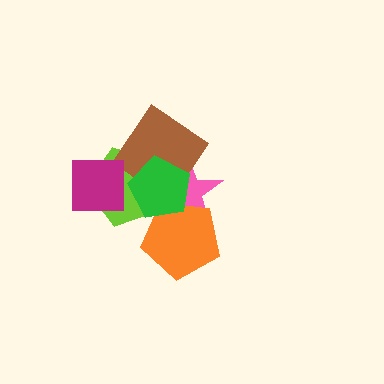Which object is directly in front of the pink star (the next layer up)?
The lime pentagon is directly in front of the pink star.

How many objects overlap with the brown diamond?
3 objects overlap with the brown diamond.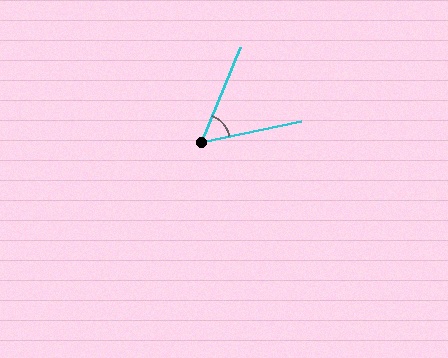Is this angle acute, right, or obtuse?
It is acute.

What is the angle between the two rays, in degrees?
Approximately 56 degrees.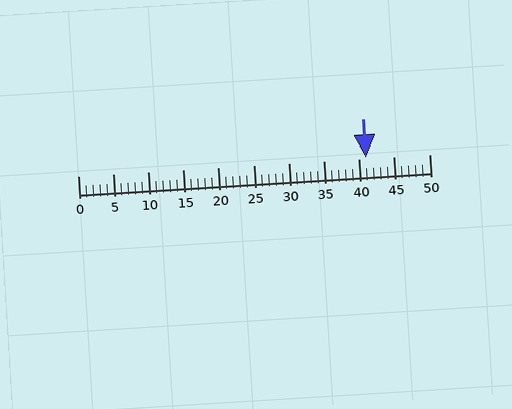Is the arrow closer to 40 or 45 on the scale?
The arrow is closer to 40.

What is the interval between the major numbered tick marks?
The major tick marks are spaced 5 units apart.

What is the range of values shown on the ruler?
The ruler shows values from 0 to 50.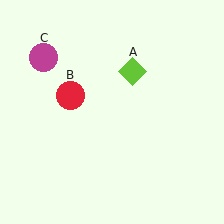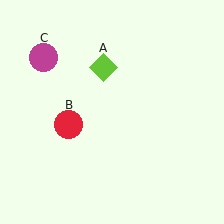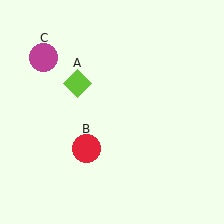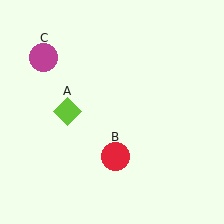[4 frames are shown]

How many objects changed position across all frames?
2 objects changed position: lime diamond (object A), red circle (object B).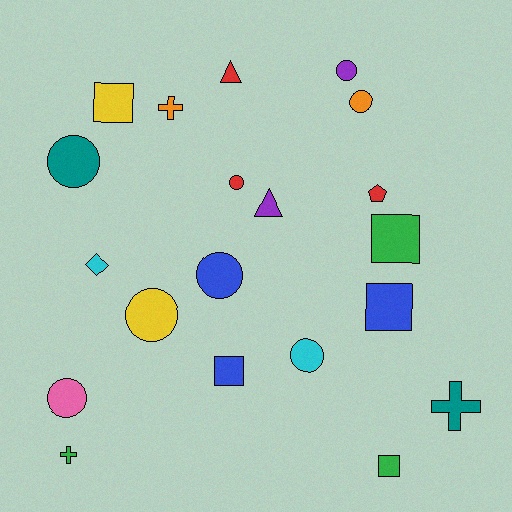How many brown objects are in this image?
There are no brown objects.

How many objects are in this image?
There are 20 objects.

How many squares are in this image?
There are 5 squares.